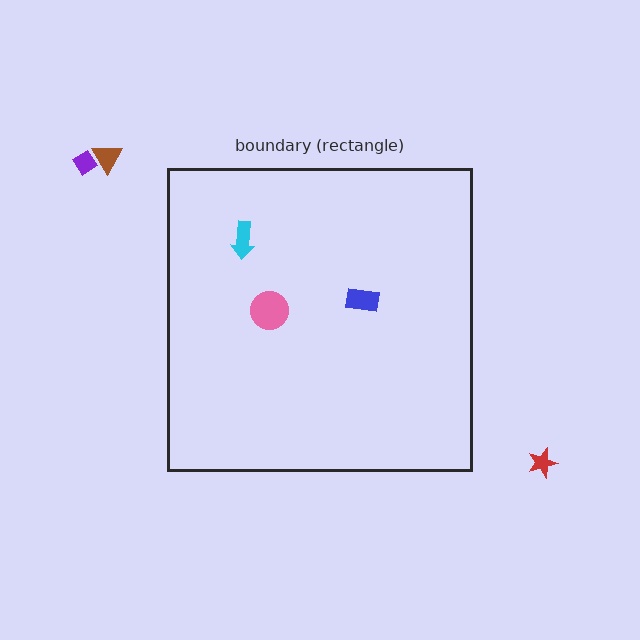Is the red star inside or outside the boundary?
Outside.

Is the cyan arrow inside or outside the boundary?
Inside.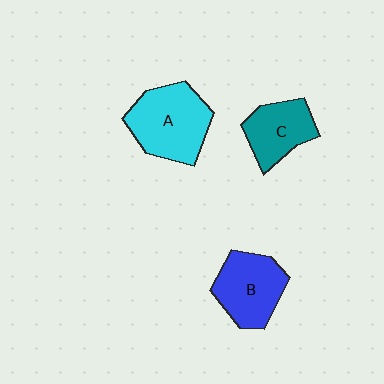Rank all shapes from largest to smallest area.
From largest to smallest: A (cyan), B (blue), C (teal).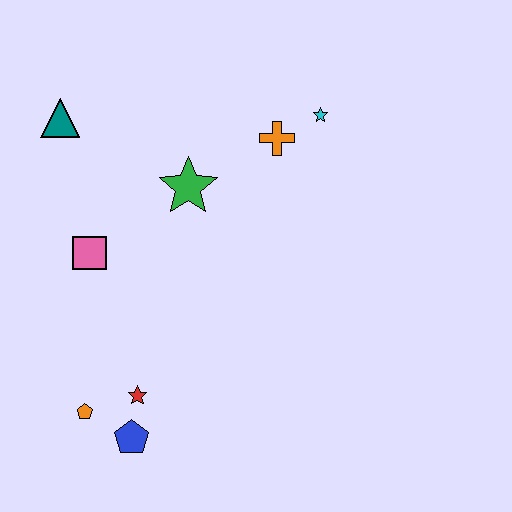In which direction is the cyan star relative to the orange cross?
The cyan star is to the right of the orange cross.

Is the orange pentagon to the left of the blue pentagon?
Yes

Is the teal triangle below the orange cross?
No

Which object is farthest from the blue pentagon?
The cyan star is farthest from the blue pentagon.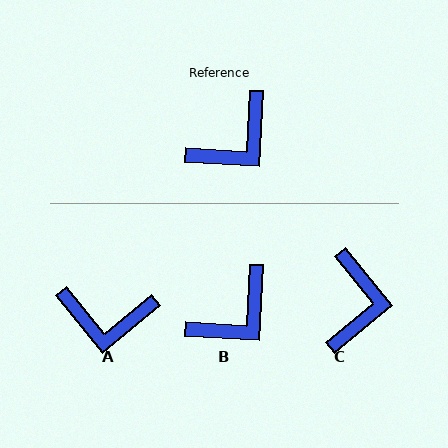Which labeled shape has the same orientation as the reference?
B.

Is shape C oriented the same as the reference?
No, it is off by about 42 degrees.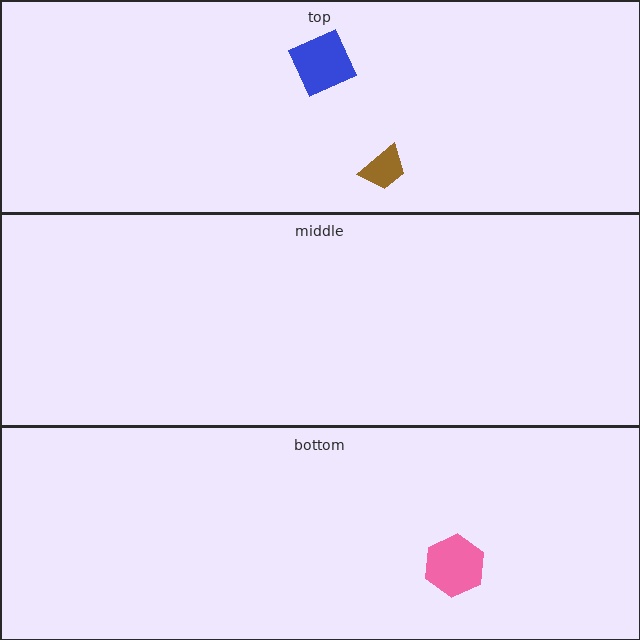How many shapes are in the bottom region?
1.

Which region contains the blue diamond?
The top region.